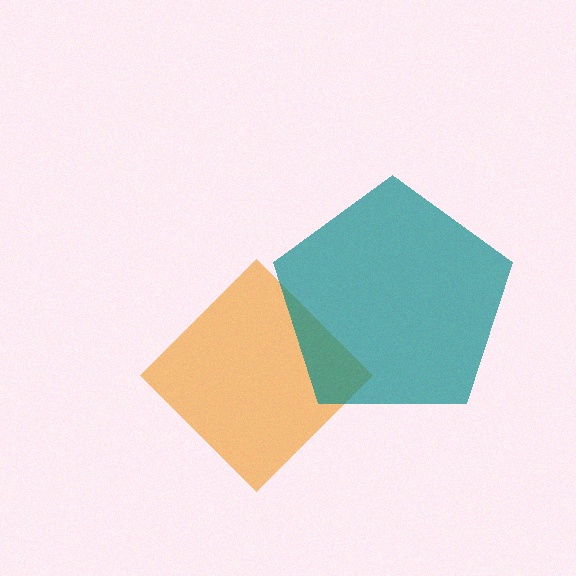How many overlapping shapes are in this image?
There are 2 overlapping shapes in the image.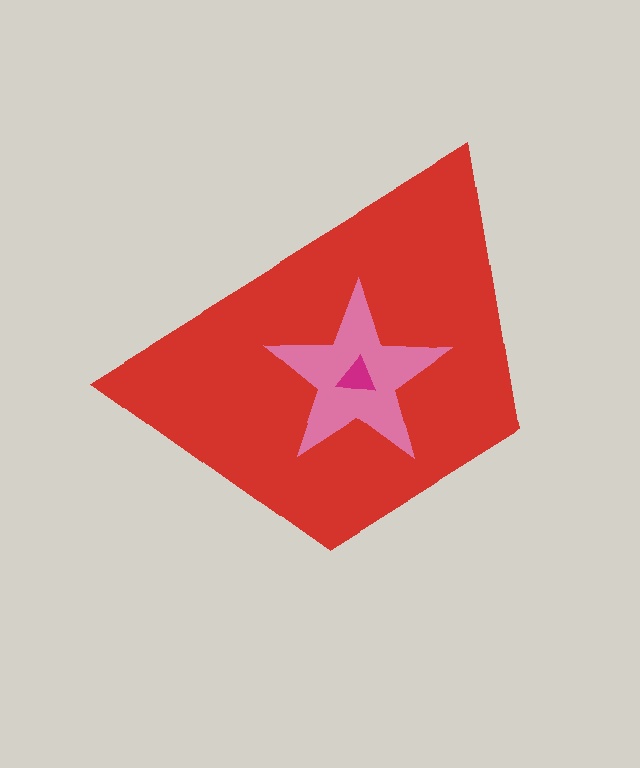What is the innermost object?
The magenta triangle.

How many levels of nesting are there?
3.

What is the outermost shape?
The red trapezoid.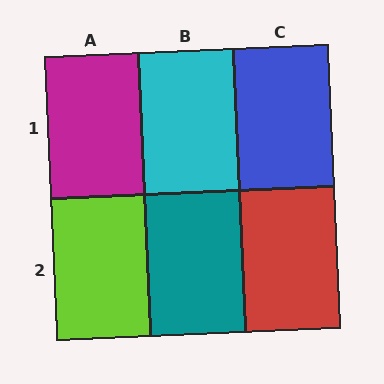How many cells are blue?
1 cell is blue.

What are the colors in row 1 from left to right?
Magenta, cyan, blue.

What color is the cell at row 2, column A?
Lime.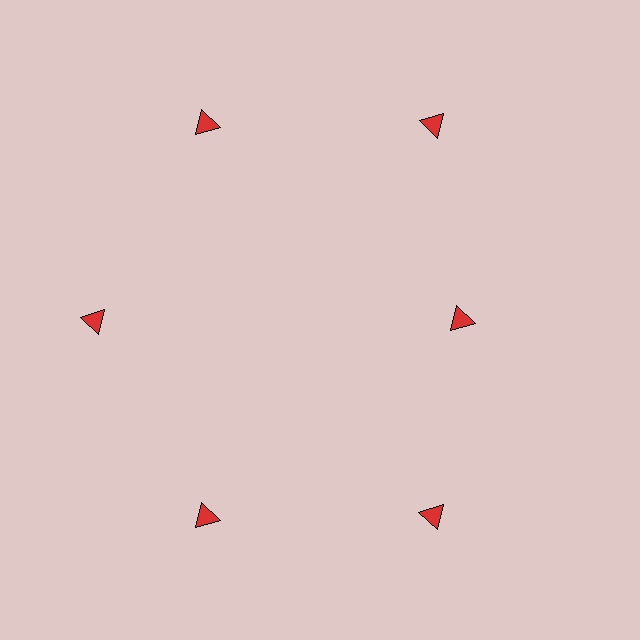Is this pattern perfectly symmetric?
No. The 6 red triangles are arranged in a ring, but one element near the 3 o'clock position is pulled inward toward the center, breaking the 6-fold rotational symmetry.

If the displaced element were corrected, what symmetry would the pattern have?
It would have 6-fold rotational symmetry — the pattern would map onto itself every 60 degrees.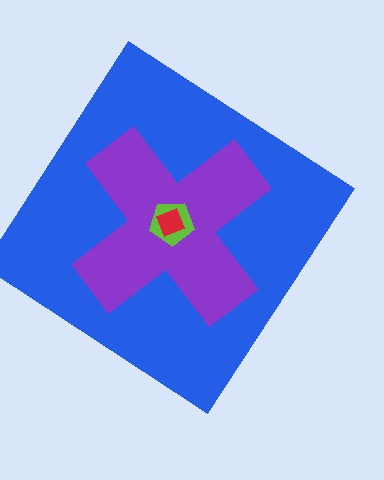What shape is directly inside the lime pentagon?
The red diamond.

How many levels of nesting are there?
4.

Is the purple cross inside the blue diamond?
Yes.